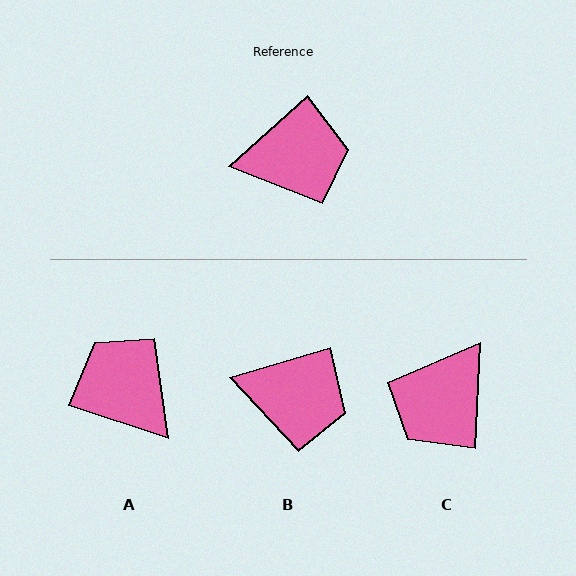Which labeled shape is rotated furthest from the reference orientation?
C, about 135 degrees away.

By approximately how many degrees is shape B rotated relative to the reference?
Approximately 25 degrees clockwise.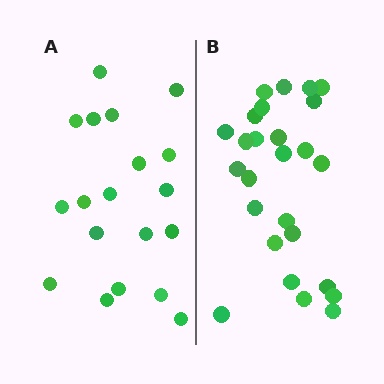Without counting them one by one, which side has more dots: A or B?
Region B (the right region) has more dots.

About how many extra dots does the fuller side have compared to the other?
Region B has roughly 8 or so more dots than region A.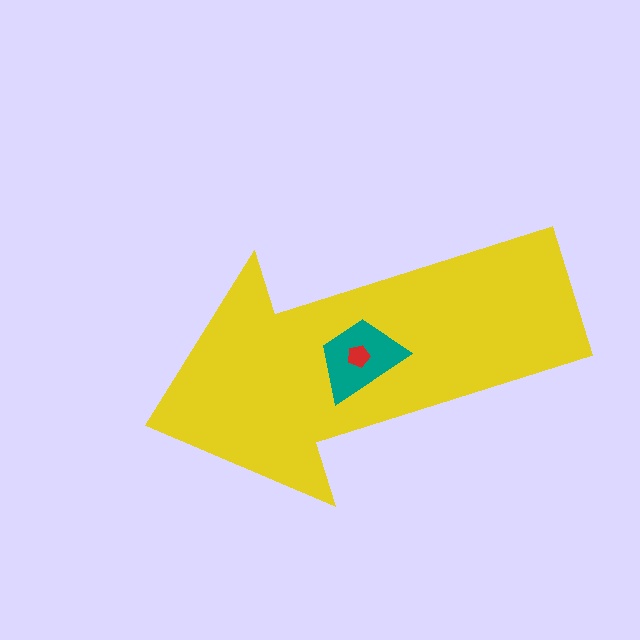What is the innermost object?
The red pentagon.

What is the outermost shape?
The yellow arrow.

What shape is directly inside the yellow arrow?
The teal trapezoid.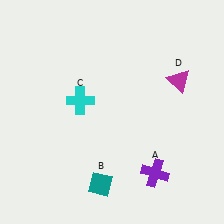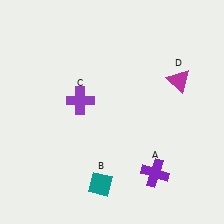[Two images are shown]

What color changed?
The cross (C) changed from cyan in Image 1 to purple in Image 2.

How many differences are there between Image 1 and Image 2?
There is 1 difference between the two images.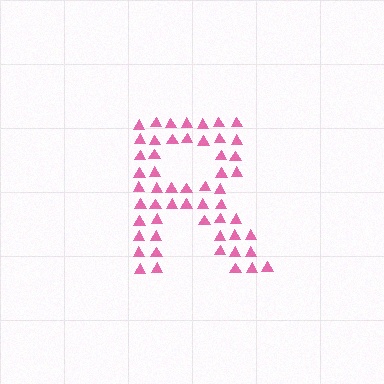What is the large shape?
The large shape is the letter R.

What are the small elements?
The small elements are triangles.